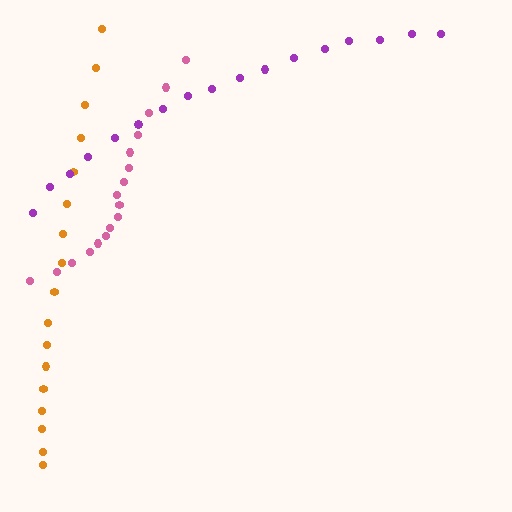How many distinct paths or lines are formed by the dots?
There are 3 distinct paths.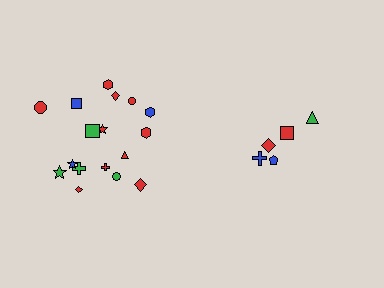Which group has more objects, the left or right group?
The left group.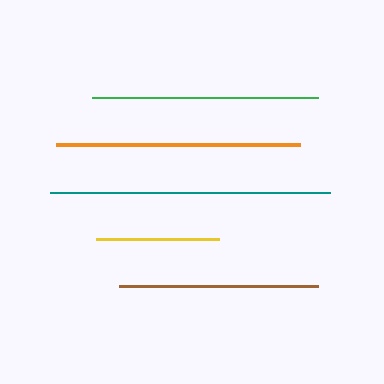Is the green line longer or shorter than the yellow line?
The green line is longer than the yellow line.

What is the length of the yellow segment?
The yellow segment is approximately 124 pixels long.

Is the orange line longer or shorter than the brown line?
The orange line is longer than the brown line.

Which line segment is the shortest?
The yellow line is the shortest at approximately 124 pixels.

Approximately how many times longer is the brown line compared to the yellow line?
The brown line is approximately 1.6 times the length of the yellow line.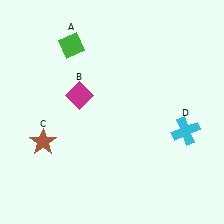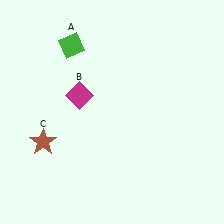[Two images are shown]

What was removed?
The cyan cross (D) was removed in Image 2.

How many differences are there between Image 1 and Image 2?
There is 1 difference between the two images.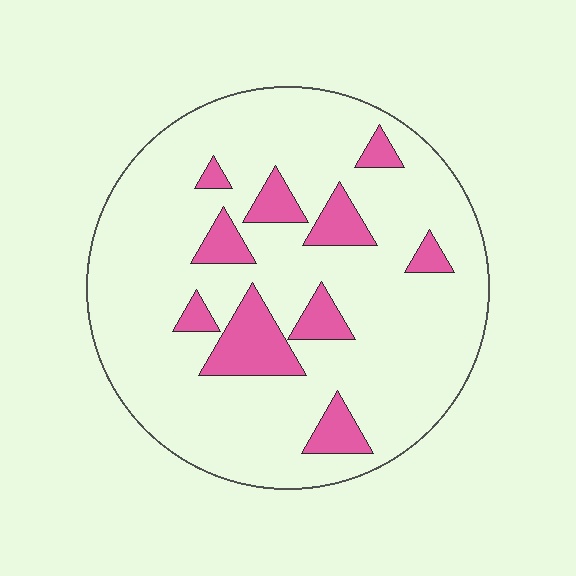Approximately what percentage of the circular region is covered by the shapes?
Approximately 15%.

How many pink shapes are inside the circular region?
10.